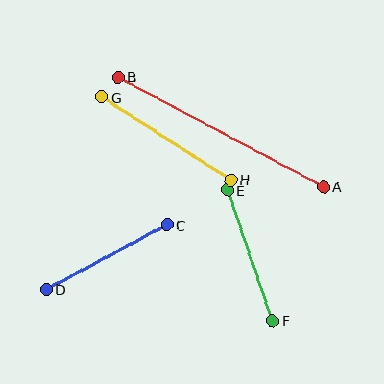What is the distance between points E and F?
The distance is approximately 138 pixels.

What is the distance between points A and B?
The distance is approximately 233 pixels.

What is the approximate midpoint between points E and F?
The midpoint is at approximately (250, 255) pixels.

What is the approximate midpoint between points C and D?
The midpoint is at approximately (107, 257) pixels.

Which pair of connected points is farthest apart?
Points A and B are farthest apart.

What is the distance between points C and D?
The distance is approximately 137 pixels.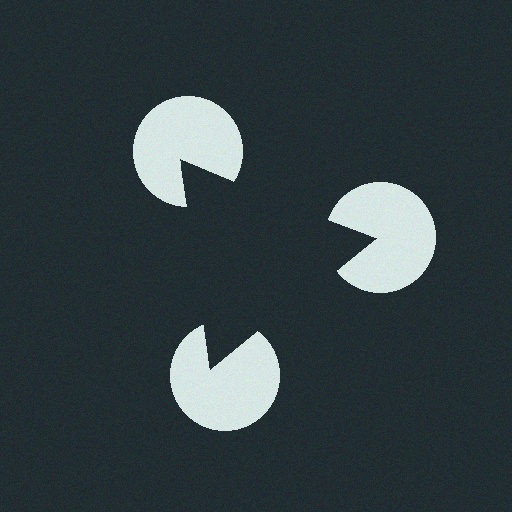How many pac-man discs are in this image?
There are 3 — one at each vertex of the illusory triangle.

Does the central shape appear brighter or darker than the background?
It typically appears slightly darker than the background, even though no actual brightness change is drawn.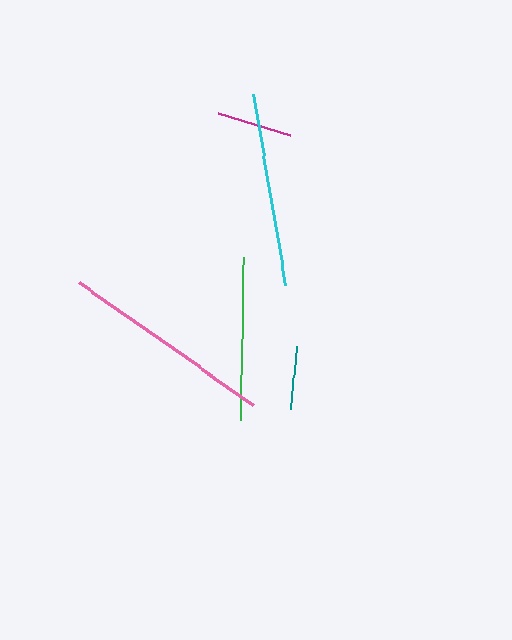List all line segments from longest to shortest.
From longest to shortest: pink, cyan, green, magenta, teal.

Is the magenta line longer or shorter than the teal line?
The magenta line is longer than the teal line.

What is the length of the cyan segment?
The cyan segment is approximately 194 pixels long.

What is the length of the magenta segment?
The magenta segment is approximately 76 pixels long.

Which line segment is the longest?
The pink line is the longest at approximately 212 pixels.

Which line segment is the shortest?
The teal line is the shortest at approximately 63 pixels.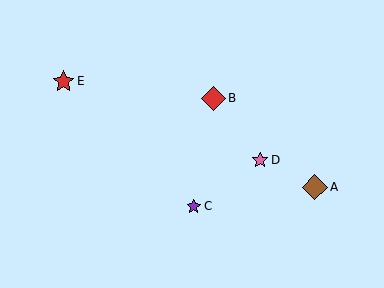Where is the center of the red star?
The center of the red star is at (64, 81).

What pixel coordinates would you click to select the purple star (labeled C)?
Click at (194, 206) to select the purple star C.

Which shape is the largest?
The brown diamond (labeled A) is the largest.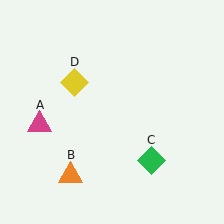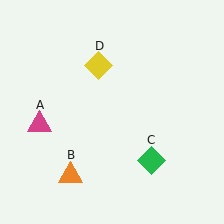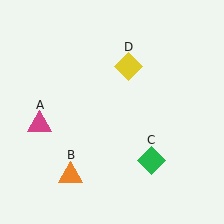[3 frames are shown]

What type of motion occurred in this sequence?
The yellow diamond (object D) rotated clockwise around the center of the scene.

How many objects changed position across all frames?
1 object changed position: yellow diamond (object D).